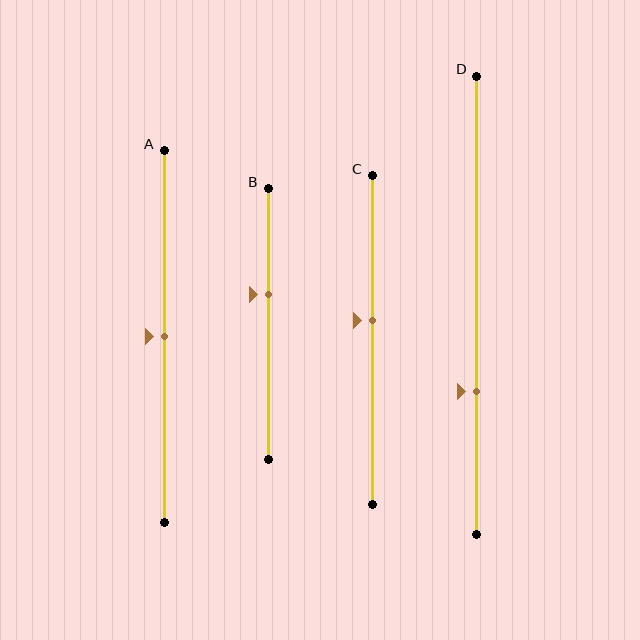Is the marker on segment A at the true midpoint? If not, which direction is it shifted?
Yes, the marker on segment A is at the true midpoint.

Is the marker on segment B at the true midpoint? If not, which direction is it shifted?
No, the marker on segment B is shifted upward by about 11% of the segment length.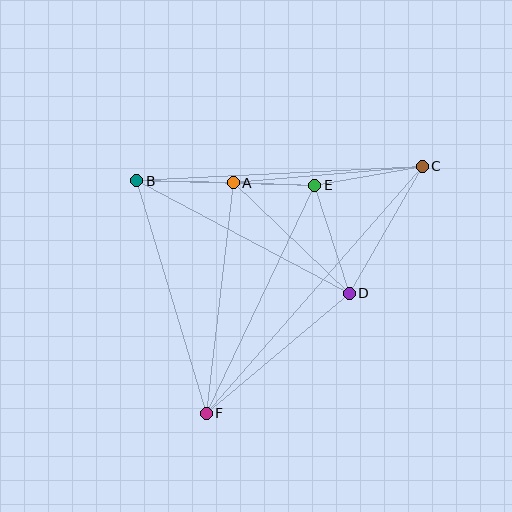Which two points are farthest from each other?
Points C and F are farthest from each other.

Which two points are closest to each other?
Points A and E are closest to each other.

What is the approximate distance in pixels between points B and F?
The distance between B and F is approximately 243 pixels.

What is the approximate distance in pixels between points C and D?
The distance between C and D is approximately 147 pixels.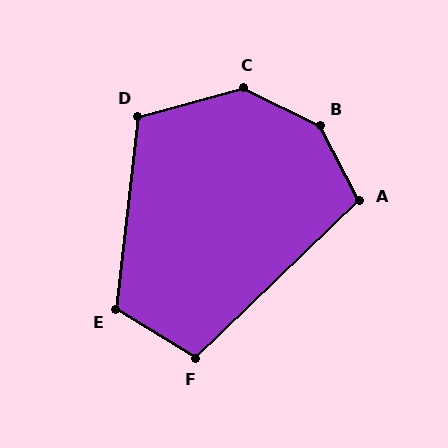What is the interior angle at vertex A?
Approximately 106 degrees (obtuse).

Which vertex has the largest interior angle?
B, at approximately 144 degrees.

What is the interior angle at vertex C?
Approximately 138 degrees (obtuse).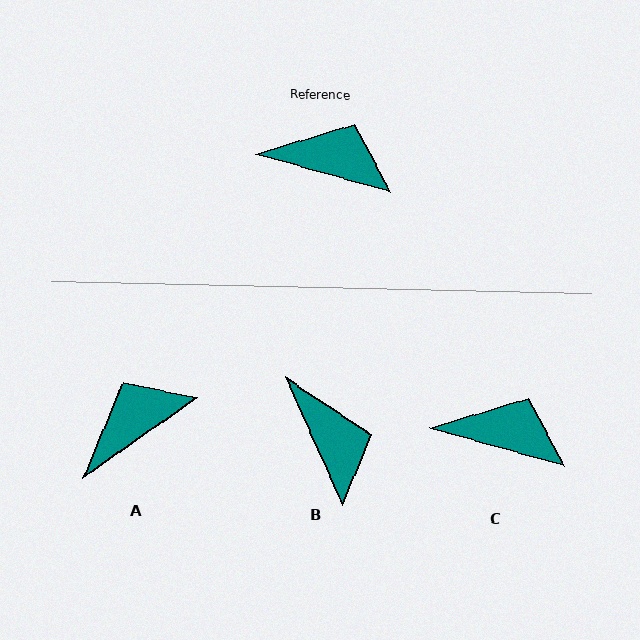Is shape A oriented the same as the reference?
No, it is off by about 51 degrees.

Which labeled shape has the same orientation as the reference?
C.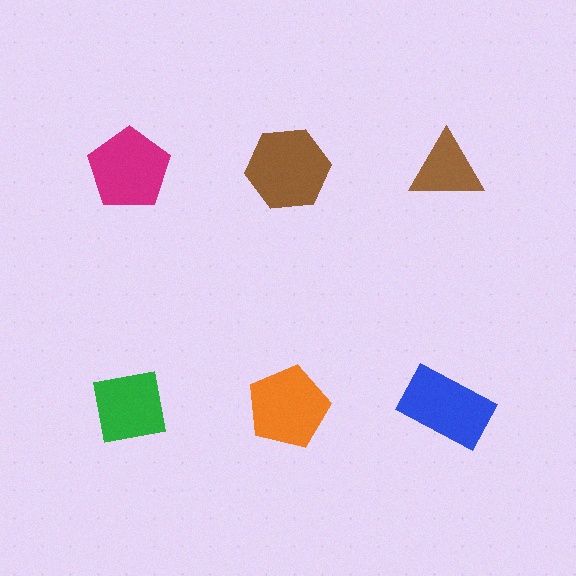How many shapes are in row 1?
3 shapes.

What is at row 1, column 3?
A brown triangle.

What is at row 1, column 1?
A magenta pentagon.